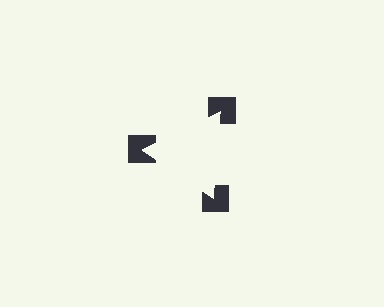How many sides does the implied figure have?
3 sides.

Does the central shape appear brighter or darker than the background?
It typically appears slightly brighter than the background, even though no actual brightness change is drawn.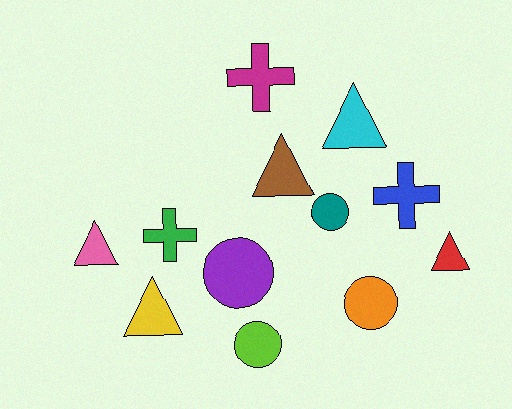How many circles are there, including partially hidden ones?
There are 4 circles.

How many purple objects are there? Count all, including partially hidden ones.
There is 1 purple object.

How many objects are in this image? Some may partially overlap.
There are 12 objects.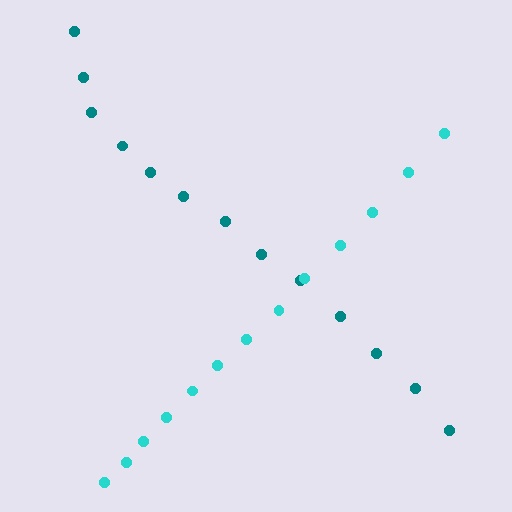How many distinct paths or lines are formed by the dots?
There are 2 distinct paths.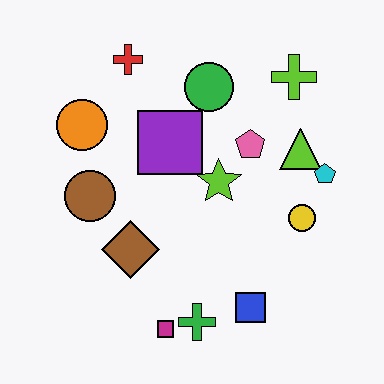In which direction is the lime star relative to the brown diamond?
The lime star is to the right of the brown diamond.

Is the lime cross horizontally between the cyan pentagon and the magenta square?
Yes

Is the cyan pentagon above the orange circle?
No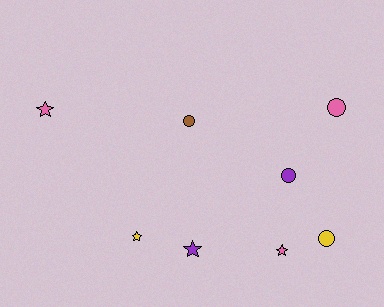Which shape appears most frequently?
Circle, with 4 objects.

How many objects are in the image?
There are 8 objects.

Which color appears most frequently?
Pink, with 3 objects.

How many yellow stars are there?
There is 1 yellow star.